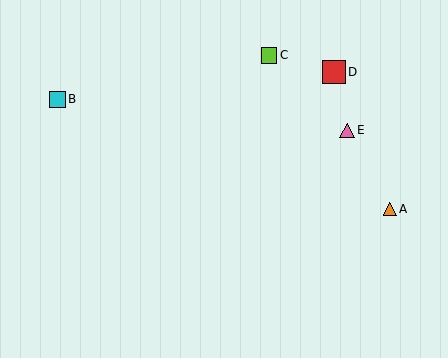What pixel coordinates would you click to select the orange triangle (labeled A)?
Click at (390, 209) to select the orange triangle A.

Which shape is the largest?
The red square (labeled D) is the largest.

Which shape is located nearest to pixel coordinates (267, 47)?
The lime square (labeled C) at (269, 55) is nearest to that location.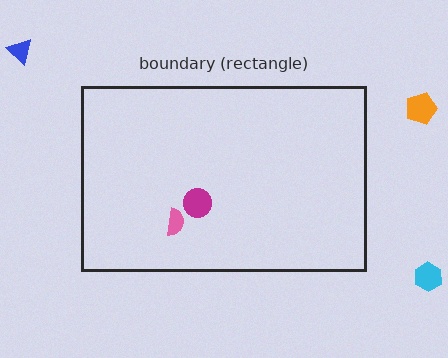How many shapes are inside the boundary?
2 inside, 3 outside.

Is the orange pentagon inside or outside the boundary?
Outside.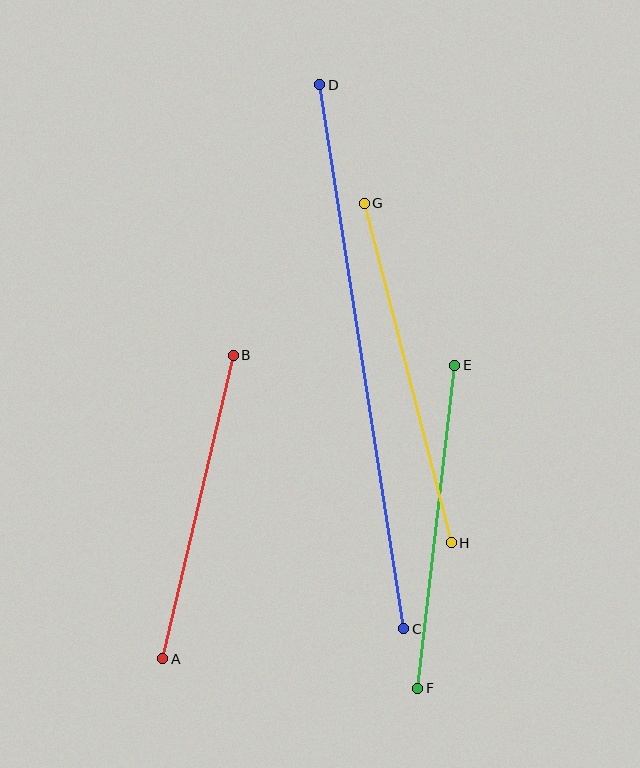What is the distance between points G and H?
The distance is approximately 350 pixels.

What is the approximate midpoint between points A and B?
The midpoint is at approximately (198, 507) pixels.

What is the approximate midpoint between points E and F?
The midpoint is at approximately (436, 527) pixels.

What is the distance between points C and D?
The distance is approximately 550 pixels.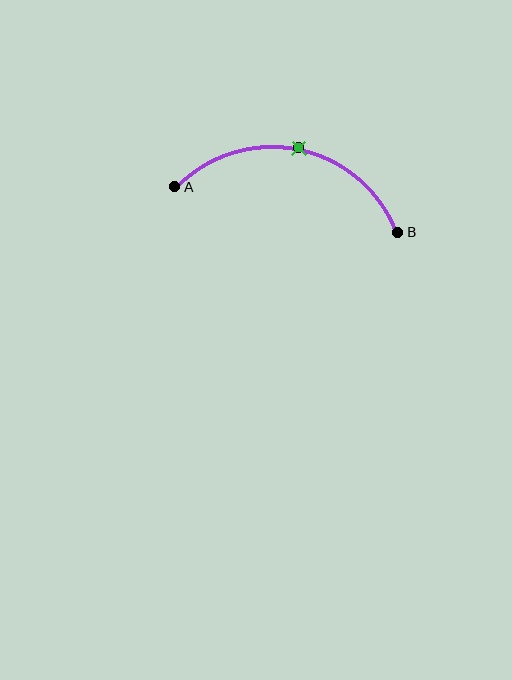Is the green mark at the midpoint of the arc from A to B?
Yes. The green mark lies on the arc at equal arc-length from both A and B — it is the arc midpoint.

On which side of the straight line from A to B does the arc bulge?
The arc bulges above the straight line connecting A and B.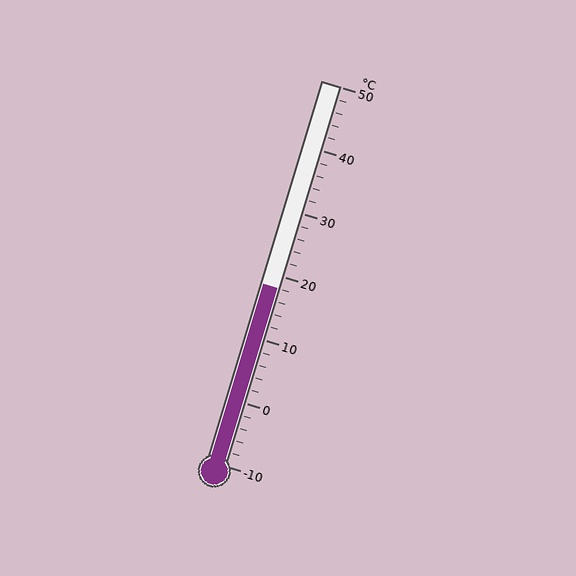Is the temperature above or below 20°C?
The temperature is below 20°C.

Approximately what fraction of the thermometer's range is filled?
The thermometer is filled to approximately 45% of its range.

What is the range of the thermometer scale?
The thermometer scale ranges from -10°C to 50°C.